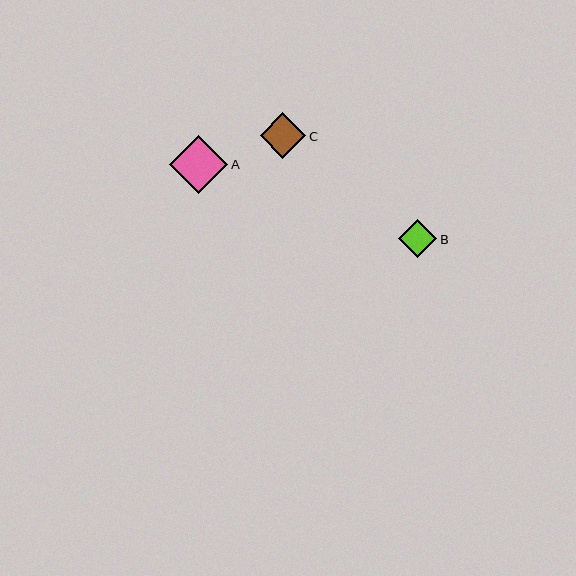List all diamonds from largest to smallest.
From largest to smallest: A, C, B.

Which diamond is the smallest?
Diamond B is the smallest with a size of approximately 38 pixels.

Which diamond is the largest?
Diamond A is the largest with a size of approximately 58 pixels.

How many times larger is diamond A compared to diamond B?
Diamond A is approximately 1.5 times the size of diamond B.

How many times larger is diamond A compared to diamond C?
Diamond A is approximately 1.3 times the size of diamond C.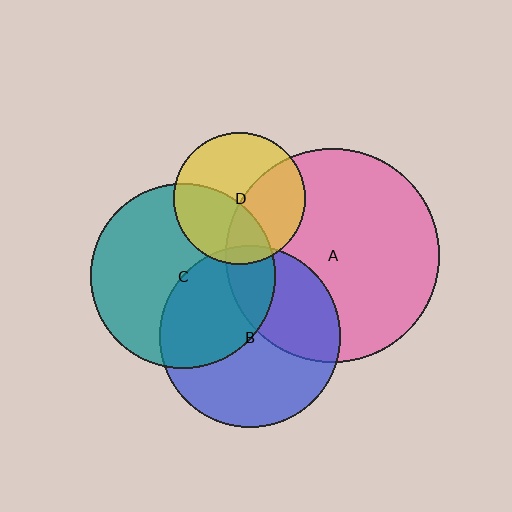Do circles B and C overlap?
Yes.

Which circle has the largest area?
Circle A (pink).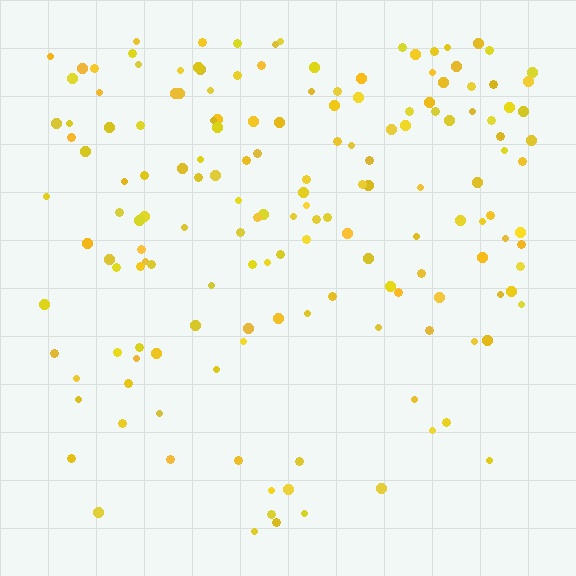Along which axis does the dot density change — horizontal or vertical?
Vertical.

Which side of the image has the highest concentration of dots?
The top.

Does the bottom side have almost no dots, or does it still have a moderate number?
Still a moderate number, just noticeably fewer than the top.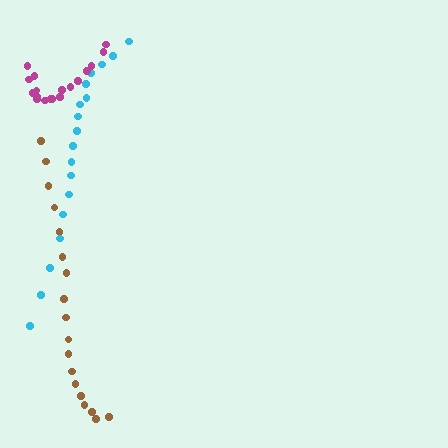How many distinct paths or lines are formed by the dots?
There are 3 distinct paths.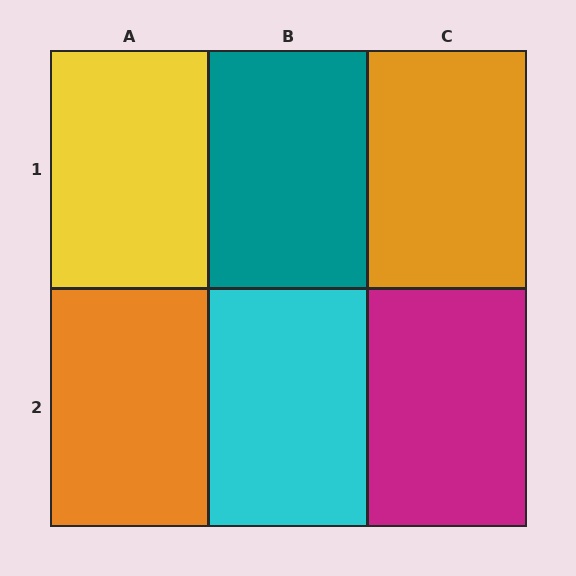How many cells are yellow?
1 cell is yellow.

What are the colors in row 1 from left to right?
Yellow, teal, orange.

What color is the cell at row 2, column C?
Magenta.